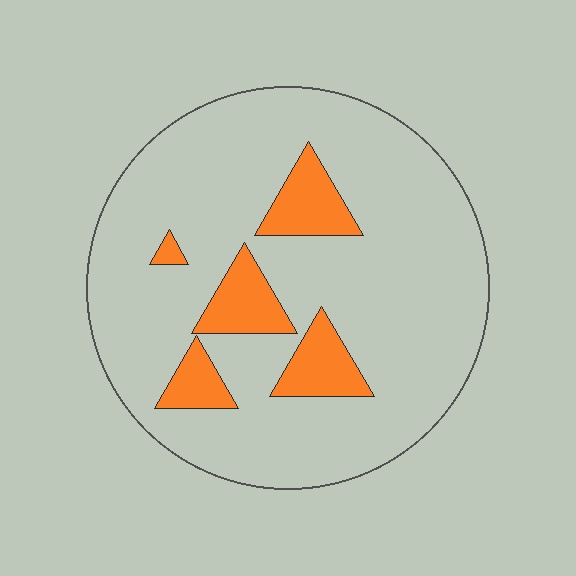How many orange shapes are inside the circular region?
5.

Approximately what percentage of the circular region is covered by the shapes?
Approximately 15%.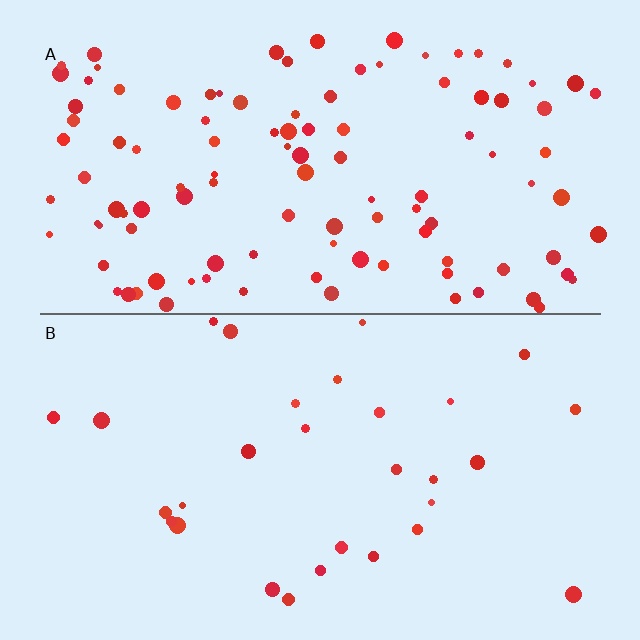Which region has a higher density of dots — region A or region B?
A (the top).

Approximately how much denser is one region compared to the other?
Approximately 3.6× — region A over region B.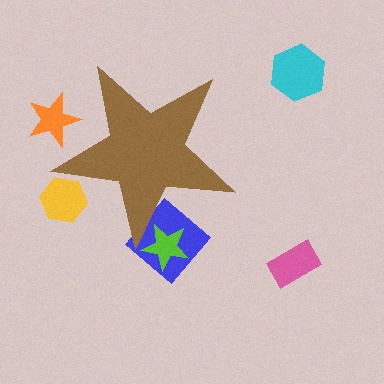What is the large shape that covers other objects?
A brown star.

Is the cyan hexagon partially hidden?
No, the cyan hexagon is fully visible.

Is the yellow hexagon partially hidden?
Yes, the yellow hexagon is partially hidden behind the brown star.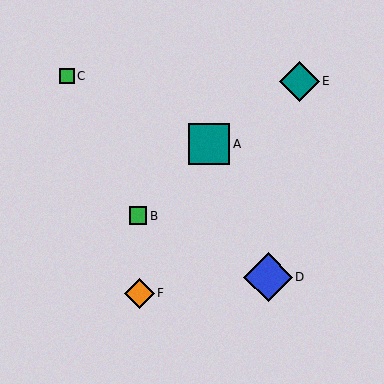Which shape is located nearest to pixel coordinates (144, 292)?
The orange diamond (labeled F) at (139, 293) is nearest to that location.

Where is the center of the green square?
The center of the green square is at (138, 216).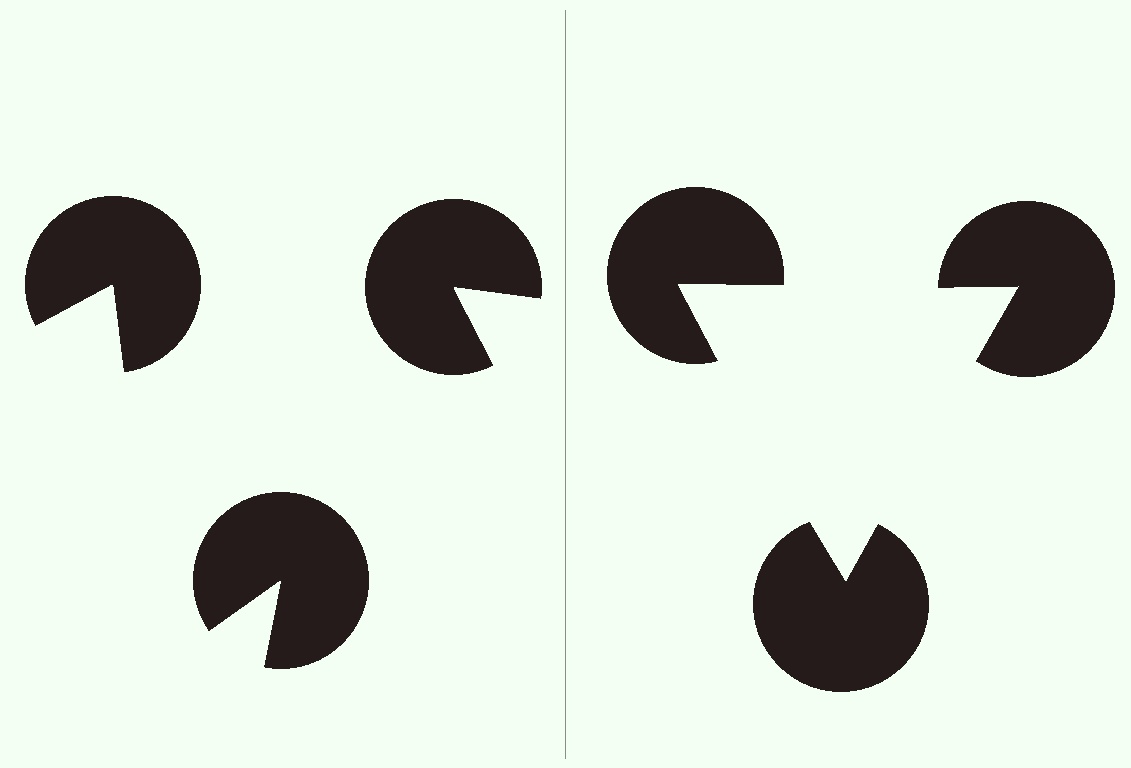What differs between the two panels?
The pac-man discs are positioned identically on both sides; only the wedge orientations differ. On the right they align to a triangle; on the left they are misaligned.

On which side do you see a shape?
An illusory triangle appears on the right side. On the left side the wedge cuts are rotated, so no coherent shape forms.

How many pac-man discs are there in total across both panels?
6 — 3 on each side.